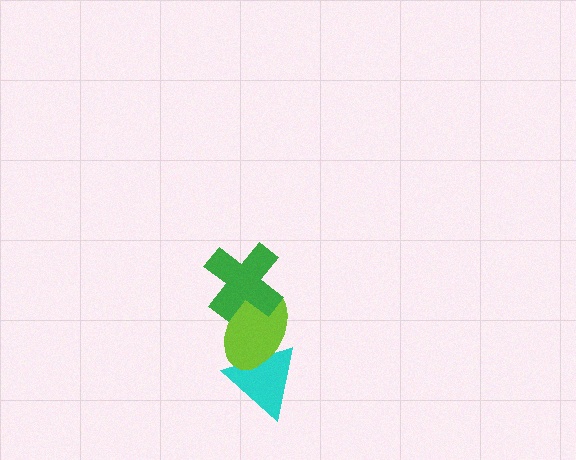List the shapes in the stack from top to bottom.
From top to bottom: the green cross, the lime ellipse, the cyan triangle.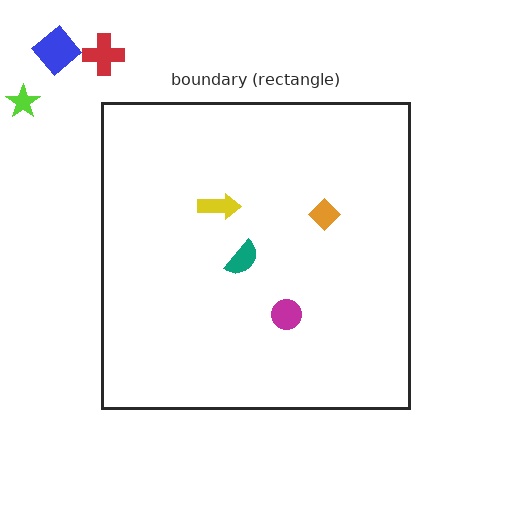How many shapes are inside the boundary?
4 inside, 3 outside.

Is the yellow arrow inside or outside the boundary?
Inside.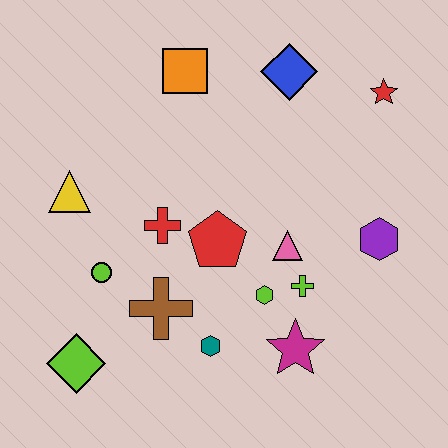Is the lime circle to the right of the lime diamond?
Yes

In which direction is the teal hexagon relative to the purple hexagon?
The teal hexagon is to the left of the purple hexagon.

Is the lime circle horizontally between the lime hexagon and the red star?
No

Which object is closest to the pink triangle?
The lime cross is closest to the pink triangle.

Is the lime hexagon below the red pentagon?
Yes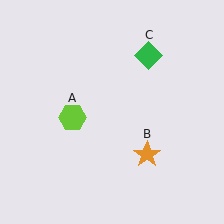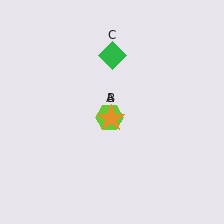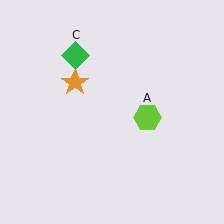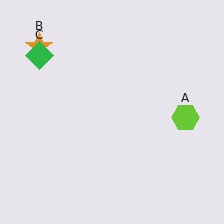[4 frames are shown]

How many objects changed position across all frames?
3 objects changed position: lime hexagon (object A), orange star (object B), green diamond (object C).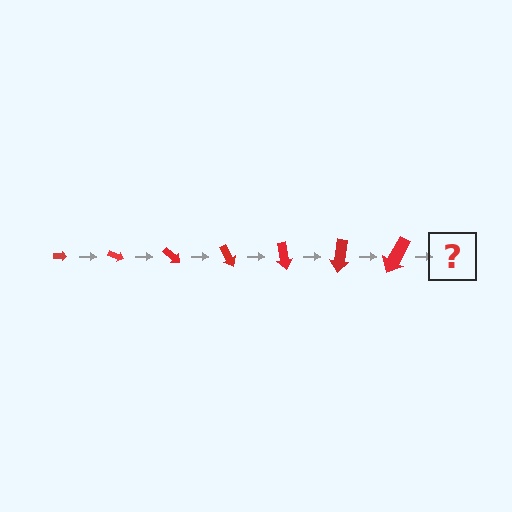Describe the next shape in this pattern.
It should be an arrow, larger than the previous one and rotated 140 degrees from the start.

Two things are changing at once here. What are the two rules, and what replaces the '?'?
The two rules are that the arrow grows larger each step and it rotates 20 degrees each step. The '?' should be an arrow, larger than the previous one and rotated 140 degrees from the start.